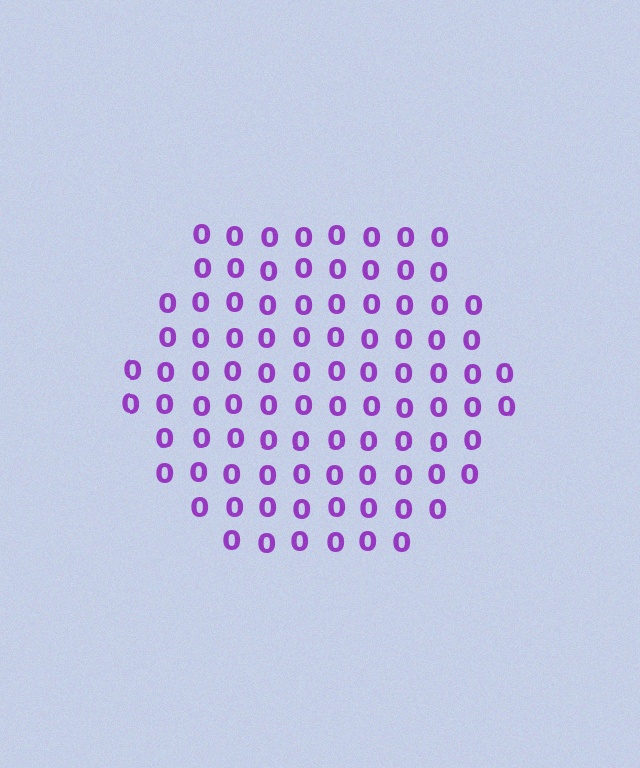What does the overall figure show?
The overall figure shows a hexagon.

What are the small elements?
The small elements are digit 0's.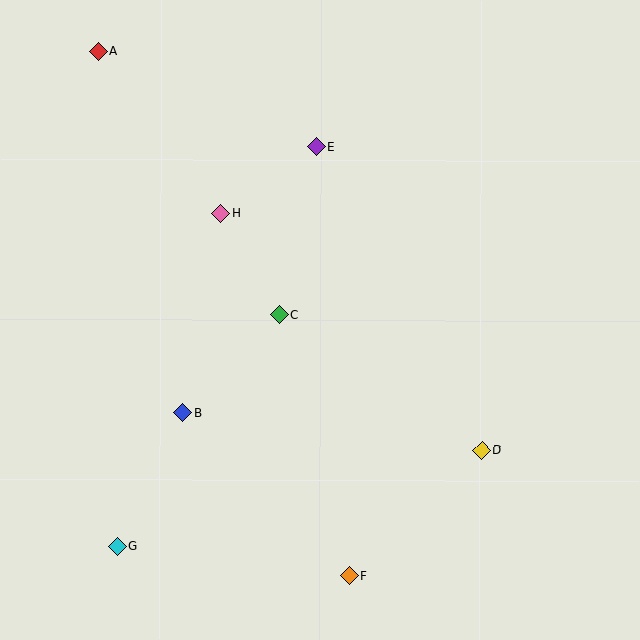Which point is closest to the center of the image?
Point C at (279, 314) is closest to the center.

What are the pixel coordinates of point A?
Point A is at (99, 51).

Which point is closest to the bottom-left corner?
Point G is closest to the bottom-left corner.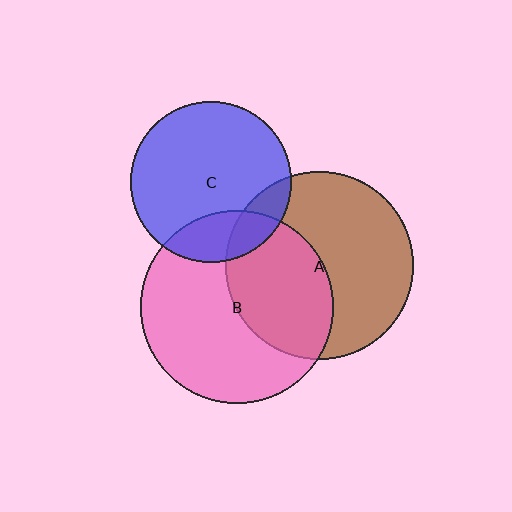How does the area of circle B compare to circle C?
Approximately 1.4 times.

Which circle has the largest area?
Circle B (pink).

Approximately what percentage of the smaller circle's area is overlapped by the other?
Approximately 15%.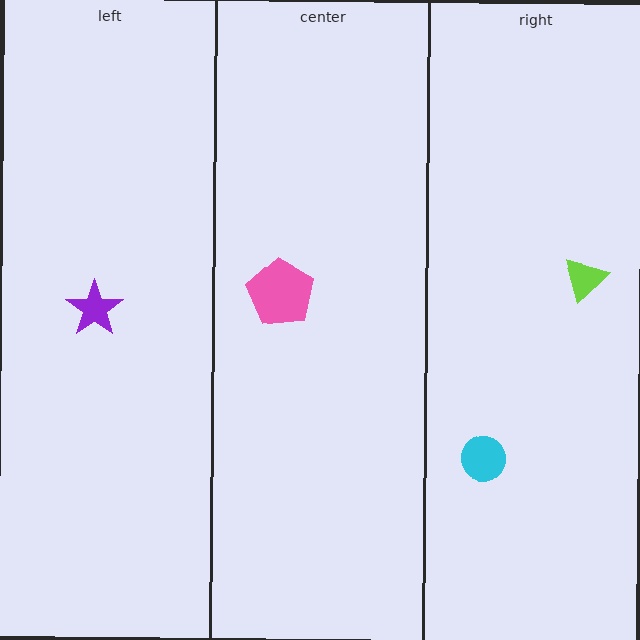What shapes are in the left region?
The purple star.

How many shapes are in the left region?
1.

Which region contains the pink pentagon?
The center region.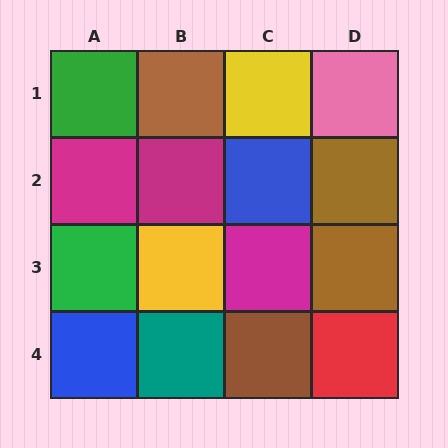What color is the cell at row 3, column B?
Yellow.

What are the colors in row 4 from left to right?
Blue, teal, brown, red.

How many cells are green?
2 cells are green.